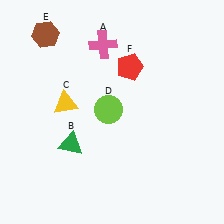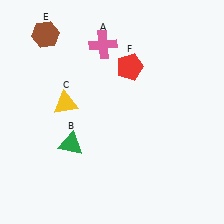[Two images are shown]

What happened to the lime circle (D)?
The lime circle (D) was removed in Image 2. It was in the top-left area of Image 1.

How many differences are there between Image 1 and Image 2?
There is 1 difference between the two images.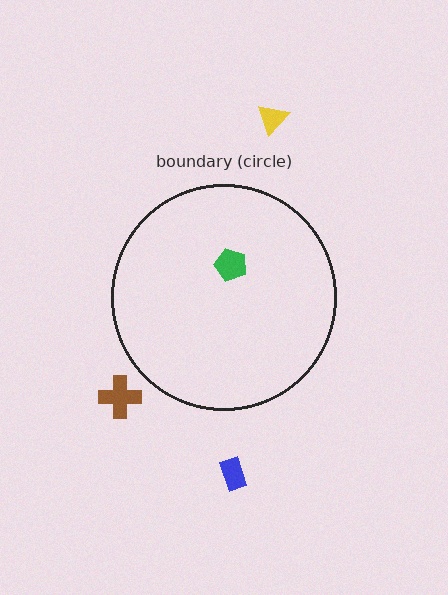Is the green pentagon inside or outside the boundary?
Inside.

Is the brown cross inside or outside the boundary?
Outside.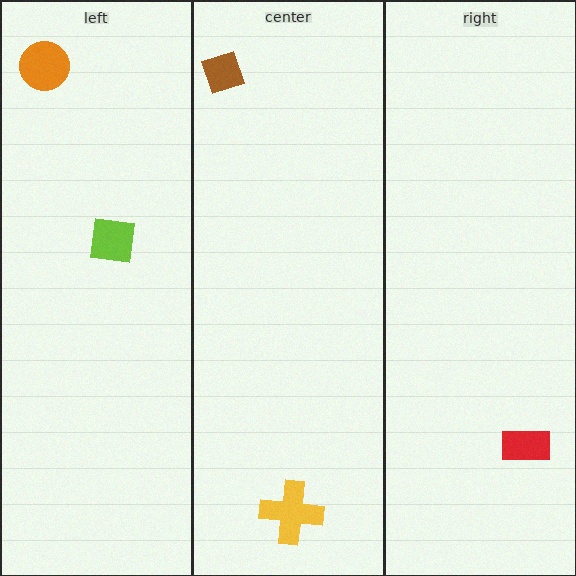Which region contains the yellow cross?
The center region.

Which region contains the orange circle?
The left region.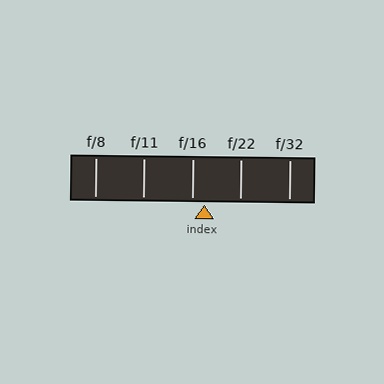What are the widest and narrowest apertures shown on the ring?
The widest aperture shown is f/8 and the narrowest is f/32.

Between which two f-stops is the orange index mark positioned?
The index mark is between f/16 and f/22.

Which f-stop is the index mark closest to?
The index mark is closest to f/16.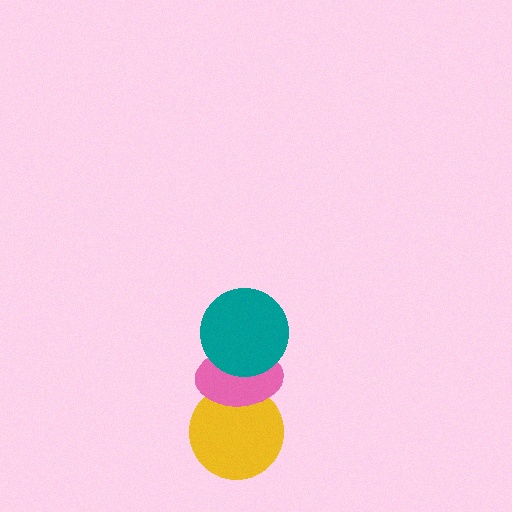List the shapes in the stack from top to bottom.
From top to bottom: the teal circle, the pink ellipse, the yellow circle.